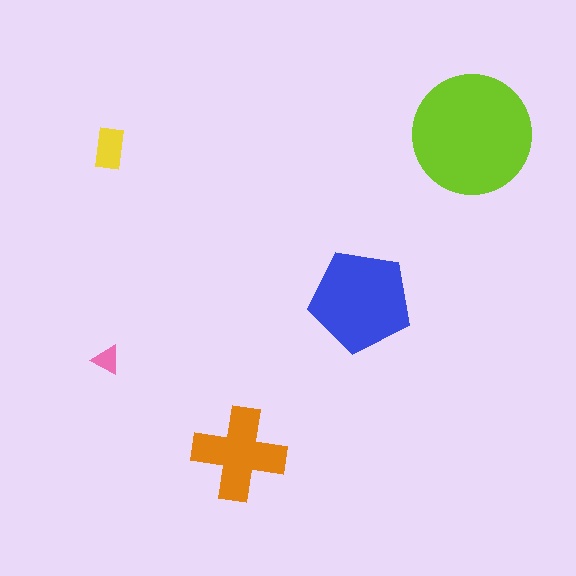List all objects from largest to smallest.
The lime circle, the blue pentagon, the orange cross, the yellow rectangle, the pink triangle.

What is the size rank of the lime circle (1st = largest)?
1st.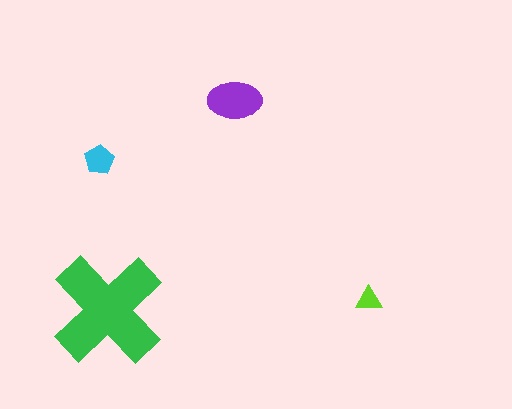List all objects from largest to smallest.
The green cross, the purple ellipse, the cyan pentagon, the lime triangle.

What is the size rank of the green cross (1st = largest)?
1st.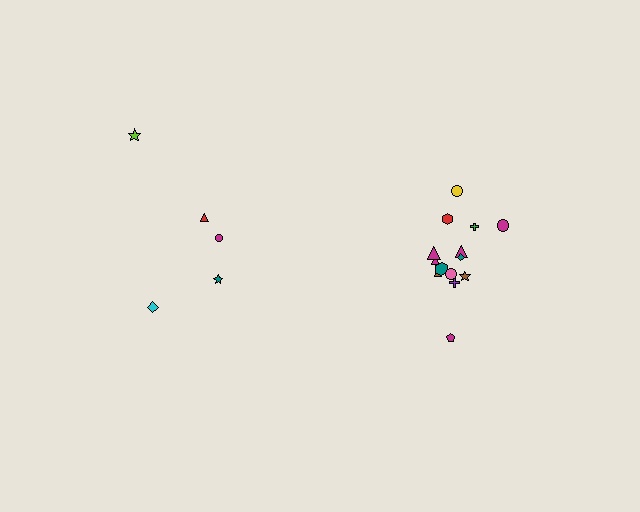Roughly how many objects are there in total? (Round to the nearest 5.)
Roughly 20 objects in total.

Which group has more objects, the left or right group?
The right group.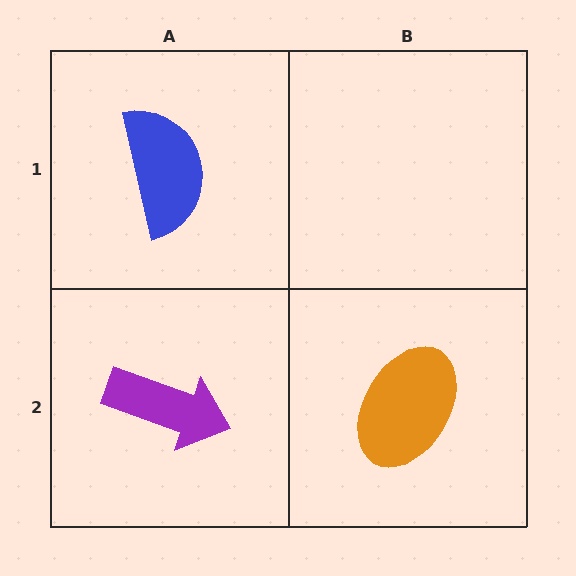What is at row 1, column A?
A blue semicircle.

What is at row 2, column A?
A purple arrow.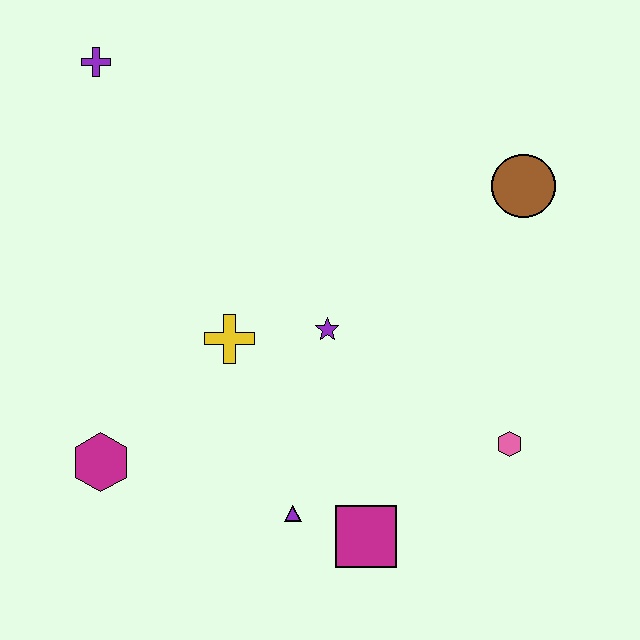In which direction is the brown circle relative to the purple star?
The brown circle is to the right of the purple star.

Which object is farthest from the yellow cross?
The brown circle is farthest from the yellow cross.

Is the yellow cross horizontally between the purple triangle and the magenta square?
No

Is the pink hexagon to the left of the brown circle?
Yes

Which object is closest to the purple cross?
The yellow cross is closest to the purple cross.